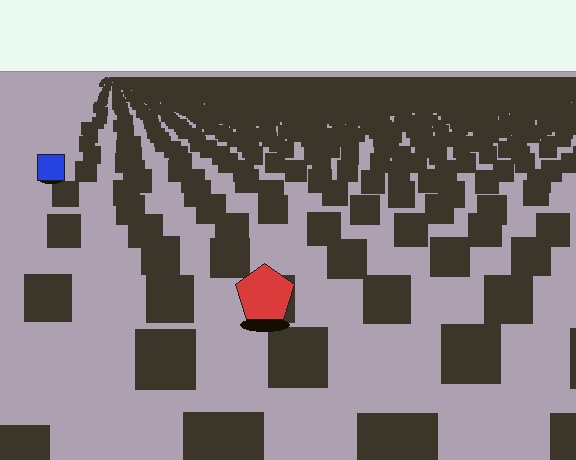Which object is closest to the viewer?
The red pentagon is closest. The texture marks near it are larger and more spread out.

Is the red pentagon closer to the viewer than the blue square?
Yes. The red pentagon is closer — you can tell from the texture gradient: the ground texture is coarser near it.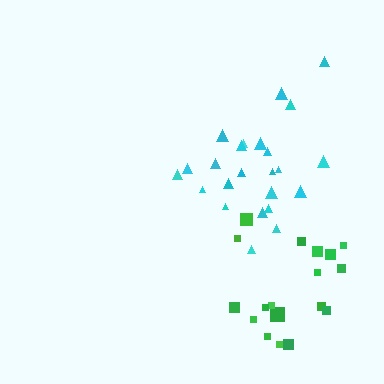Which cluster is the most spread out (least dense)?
Green.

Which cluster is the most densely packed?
Cyan.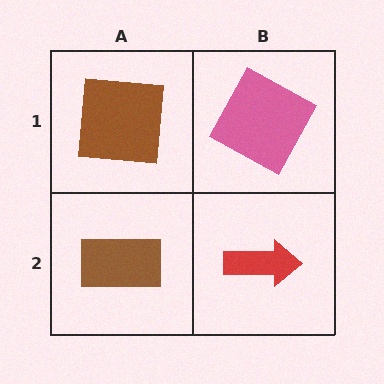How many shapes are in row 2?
2 shapes.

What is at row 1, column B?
A pink square.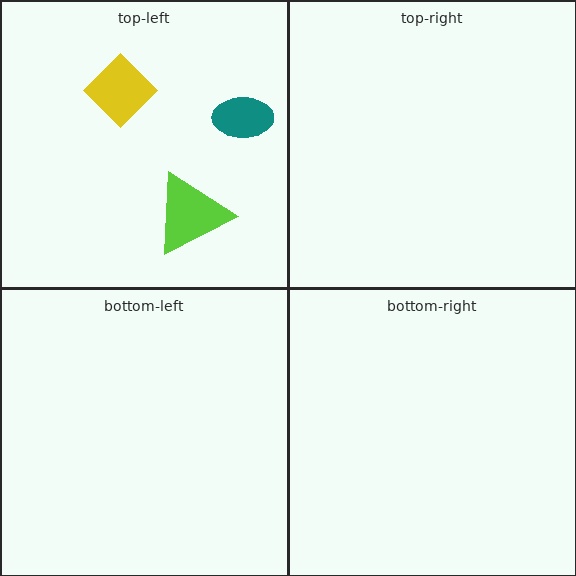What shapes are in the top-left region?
The teal ellipse, the lime triangle, the yellow diamond.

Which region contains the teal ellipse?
The top-left region.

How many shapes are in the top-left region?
3.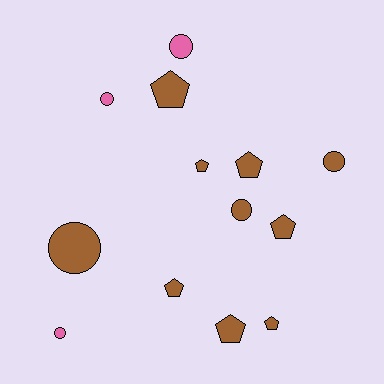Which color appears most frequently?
Brown, with 10 objects.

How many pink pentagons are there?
There are no pink pentagons.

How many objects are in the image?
There are 13 objects.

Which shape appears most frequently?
Pentagon, with 7 objects.